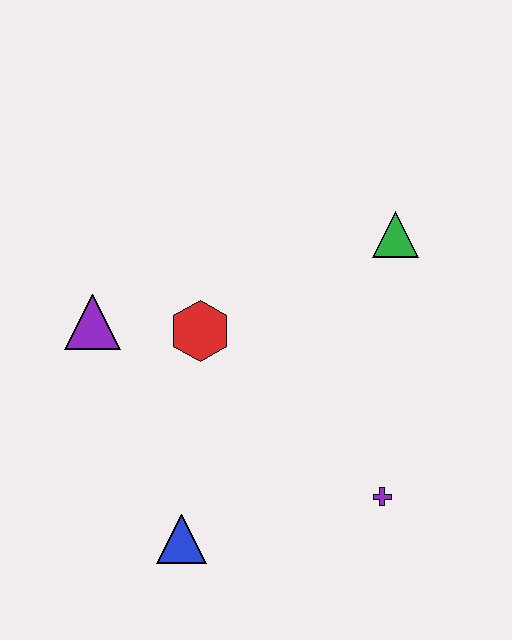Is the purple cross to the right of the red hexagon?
Yes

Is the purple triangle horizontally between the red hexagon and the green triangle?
No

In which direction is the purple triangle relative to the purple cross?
The purple triangle is to the left of the purple cross.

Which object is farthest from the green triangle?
The blue triangle is farthest from the green triangle.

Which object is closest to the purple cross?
The blue triangle is closest to the purple cross.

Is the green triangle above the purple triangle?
Yes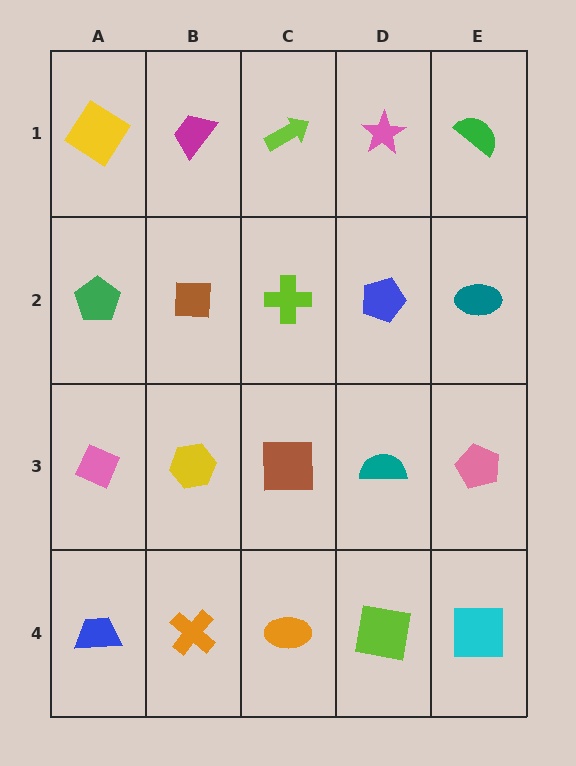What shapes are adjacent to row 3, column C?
A lime cross (row 2, column C), an orange ellipse (row 4, column C), a yellow hexagon (row 3, column B), a teal semicircle (row 3, column D).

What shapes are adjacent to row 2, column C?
A lime arrow (row 1, column C), a brown square (row 3, column C), a brown square (row 2, column B), a blue pentagon (row 2, column D).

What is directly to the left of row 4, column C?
An orange cross.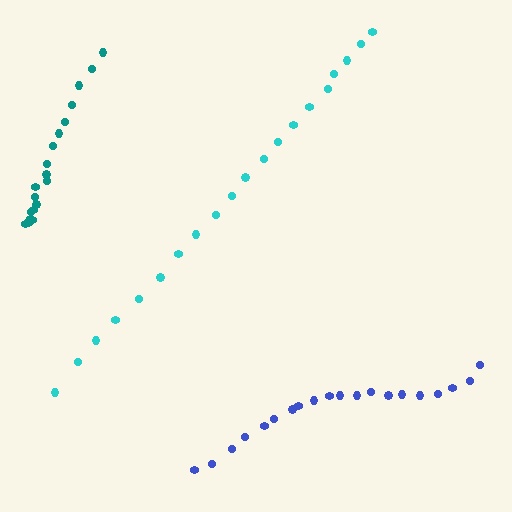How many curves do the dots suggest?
There are 3 distinct paths.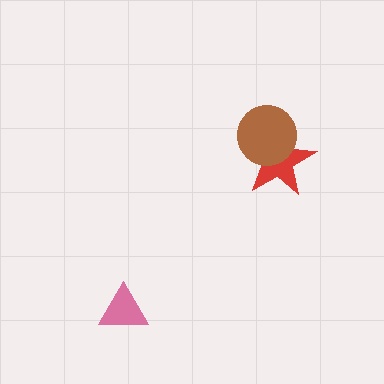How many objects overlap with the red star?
1 object overlaps with the red star.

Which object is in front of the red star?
The brown circle is in front of the red star.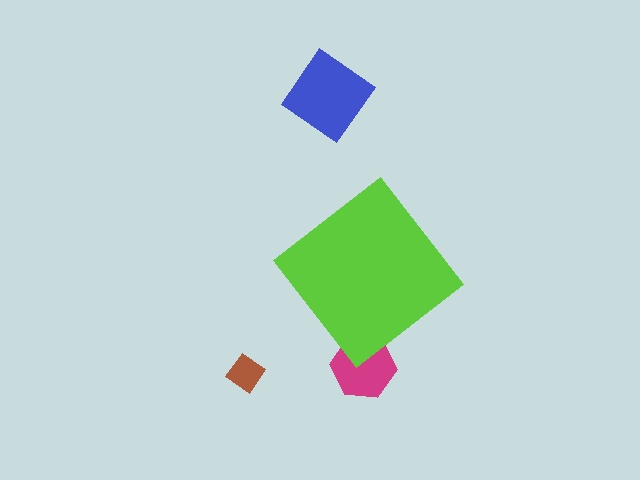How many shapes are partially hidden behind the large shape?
1 shape is partially hidden.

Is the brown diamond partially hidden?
No, the brown diamond is fully visible.